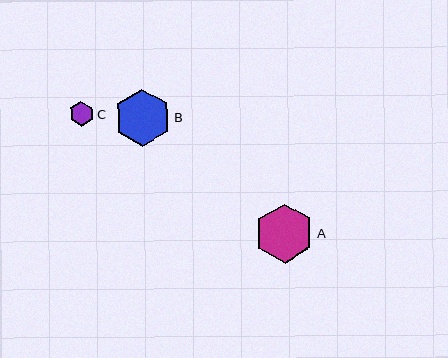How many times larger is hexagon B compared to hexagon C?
Hexagon B is approximately 2.3 times the size of hexagon C.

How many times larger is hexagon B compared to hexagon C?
Hexagon B is approximately 2.3 times the size of hexagon C.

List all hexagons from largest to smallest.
From largest to smallest: A, B, C.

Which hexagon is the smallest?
Hexagon C is the smallest with a size of approximately 24 pixels.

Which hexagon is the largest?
Hexagon A is the largest with a size of approximately 60 pixels.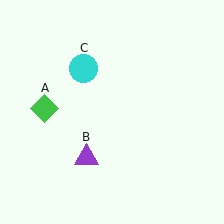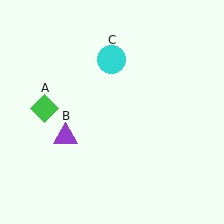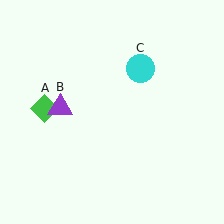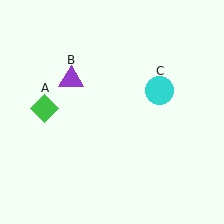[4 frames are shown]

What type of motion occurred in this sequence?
The purple triangle (object B), cyan circle (object C) rotated clockwise around the center of the scene.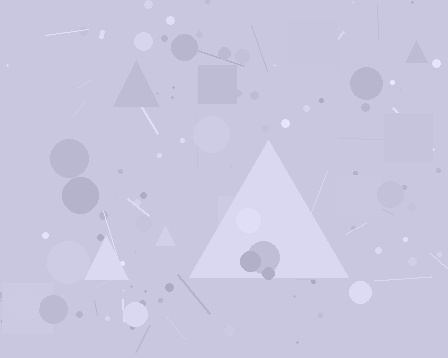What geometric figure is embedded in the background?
A triangle is embedded in the background.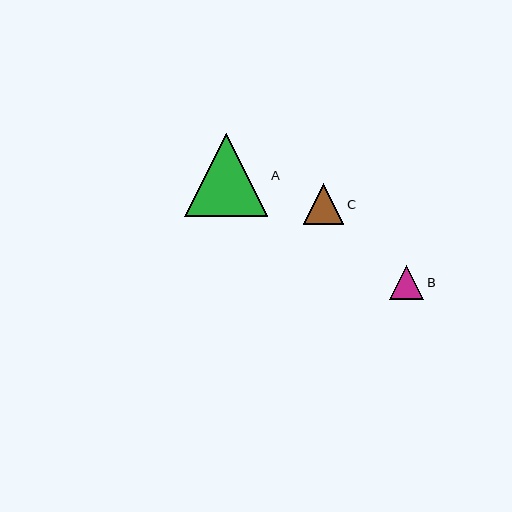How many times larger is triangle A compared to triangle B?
Triangle A is approximately 2.4 times the size of triangle B.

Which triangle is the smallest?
Triangle B is the smallest with a size of approximately 34 pixels.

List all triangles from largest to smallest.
From largest to smallest: A, C, B.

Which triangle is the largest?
Triangle A is the largest with a size of approximately 83 pixels.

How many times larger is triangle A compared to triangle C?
Triangle A is approximately 2.1 times the size of triangle C.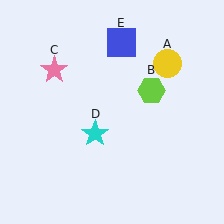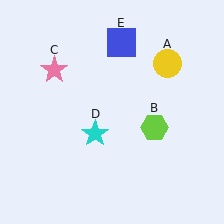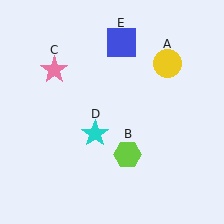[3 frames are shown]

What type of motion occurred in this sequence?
The lime hexagon (object B) rotated clockwise around the center of the scene.